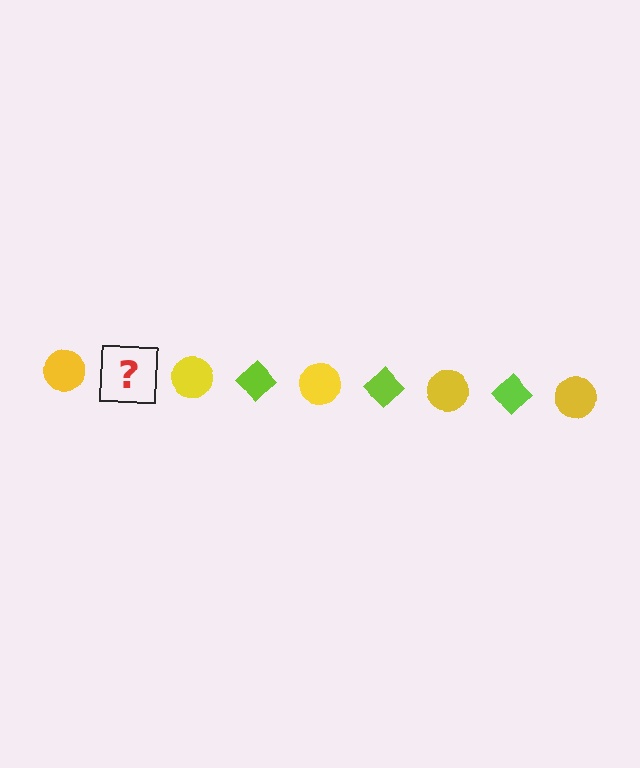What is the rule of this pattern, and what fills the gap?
The rule is that the pattern alternates between yellow circle and lime diamond. The gap should be filled with a lime diamond.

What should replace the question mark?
The question mark should be replaced with a lime diamond.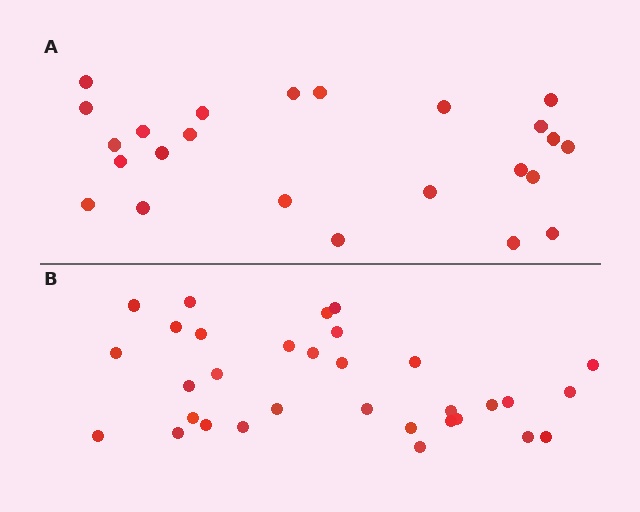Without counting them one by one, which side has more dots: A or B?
Region B (the bottom region) has more dots.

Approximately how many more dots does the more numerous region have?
Region B has roughly 8 or so more dots than region A.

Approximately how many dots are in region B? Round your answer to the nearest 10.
About 30 dots. (The exact count is 32, which rounds to 30.)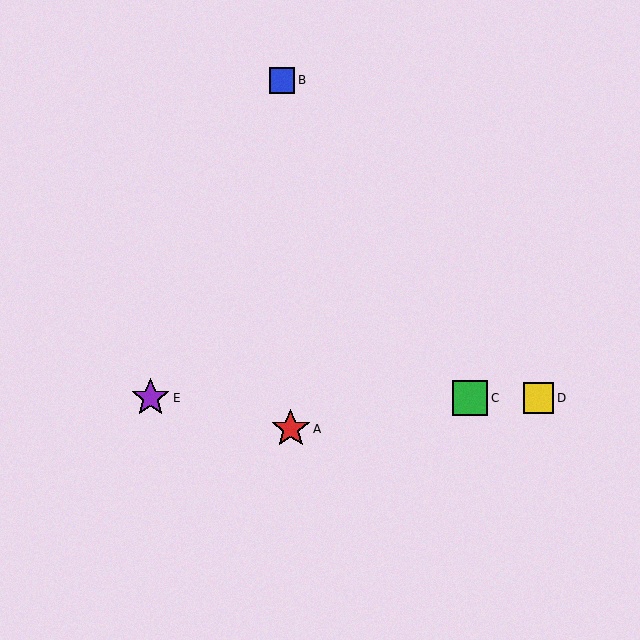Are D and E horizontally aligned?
Yes, both are at y≈398.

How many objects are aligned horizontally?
3 objects (C, D, E) are aligned horizontally.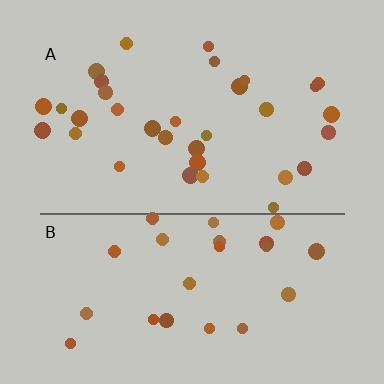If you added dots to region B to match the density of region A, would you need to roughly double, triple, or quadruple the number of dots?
Approximately double.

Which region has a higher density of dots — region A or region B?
A (the top).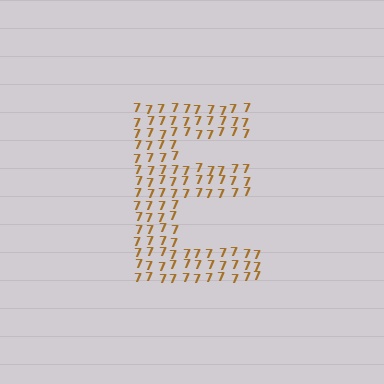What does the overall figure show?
The overall figure shows the letter E.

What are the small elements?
The small elements are digit 7's.